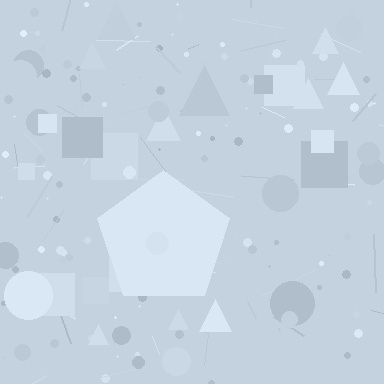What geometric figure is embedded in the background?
A pentagon is embedded in the background.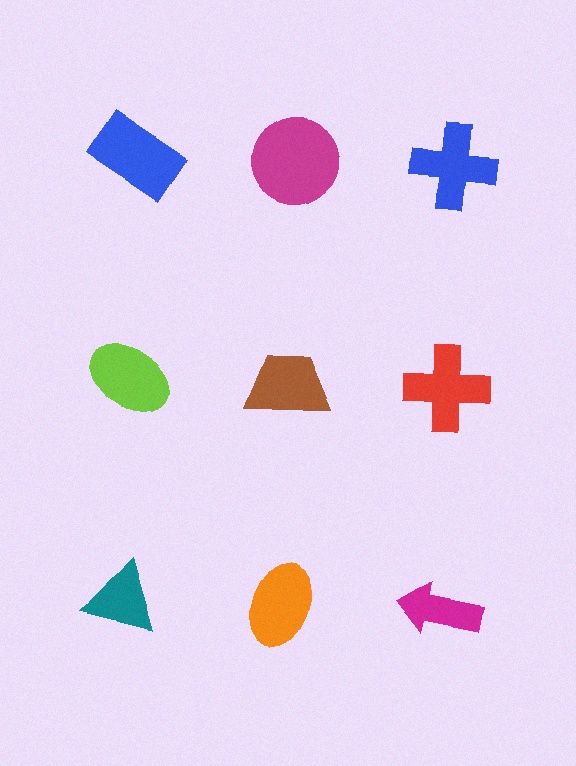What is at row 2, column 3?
A red cross.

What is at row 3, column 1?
A teal triangle.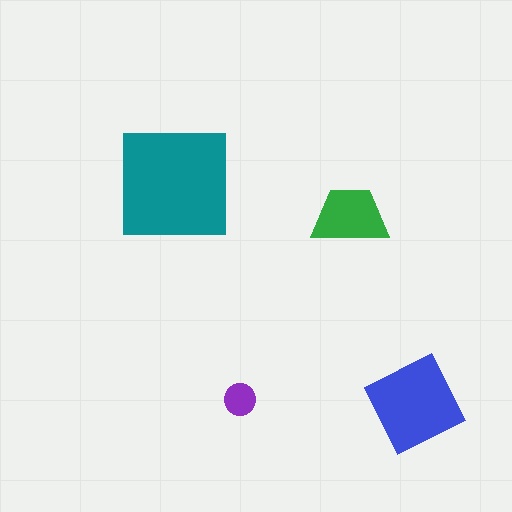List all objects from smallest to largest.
The purple circle, the green trapezoid, the blue diamond, the teal square.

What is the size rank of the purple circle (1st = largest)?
4th.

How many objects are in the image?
There are 4 objects in the image.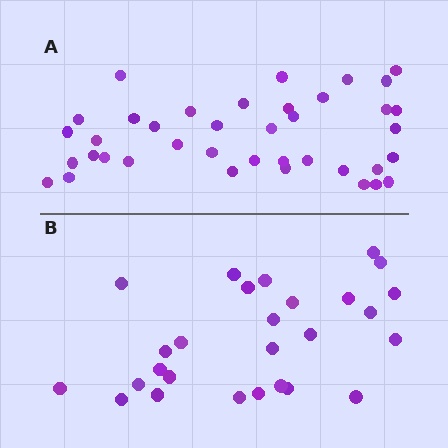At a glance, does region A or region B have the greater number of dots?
Region A (the top region) has more dots.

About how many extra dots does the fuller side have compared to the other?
Region A has roughly 12 or so more dots than region B.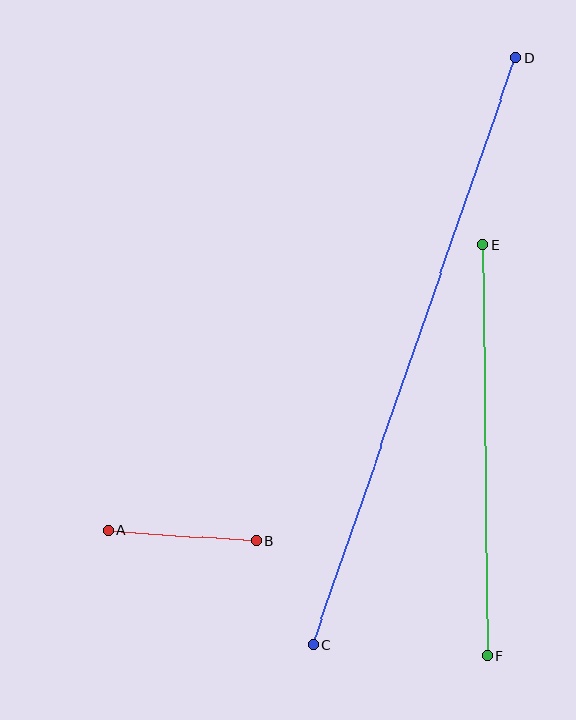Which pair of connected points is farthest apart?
Points C and D are farthest apart.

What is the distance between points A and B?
The distance is approximately 149 pixels.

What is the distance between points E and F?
The distance is approximately 411 pixels.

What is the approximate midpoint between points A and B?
The midpoint is at approximately (182, 536) pixels.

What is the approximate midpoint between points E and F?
The midpoint is at approximately (485, 450) pixels.